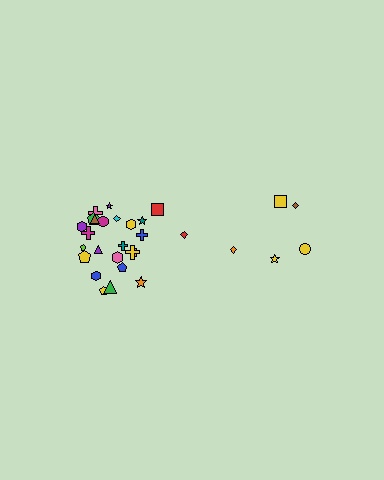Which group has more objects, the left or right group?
The left group.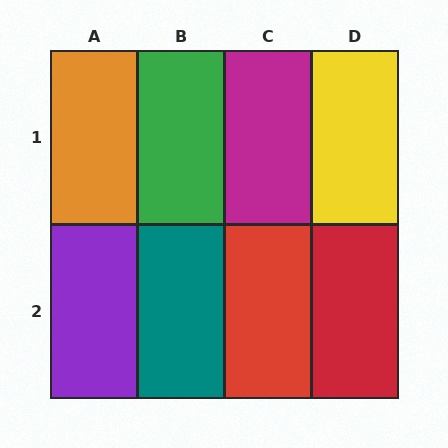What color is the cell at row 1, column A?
Orange.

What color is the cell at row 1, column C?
Magenta.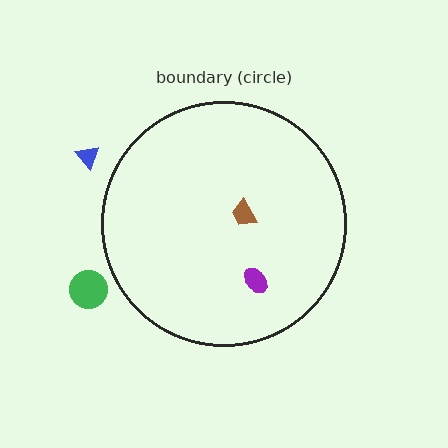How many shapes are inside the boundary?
2 inside, 2 outside.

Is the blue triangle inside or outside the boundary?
Outside.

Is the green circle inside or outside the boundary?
Outside.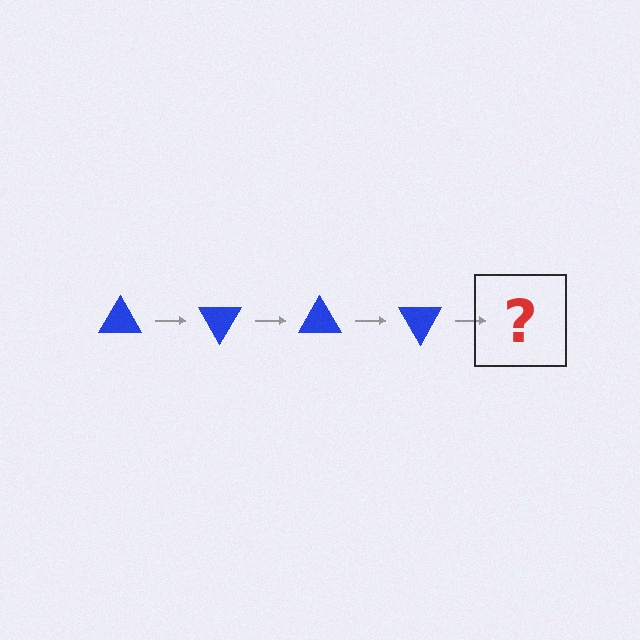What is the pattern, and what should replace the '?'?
The pattern is that the triangle rotates 60 degrees each step. The '?' should be a blue triangle rotated 240 degrees.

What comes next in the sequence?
The next element should be a blue triangle rotated 240 degrees.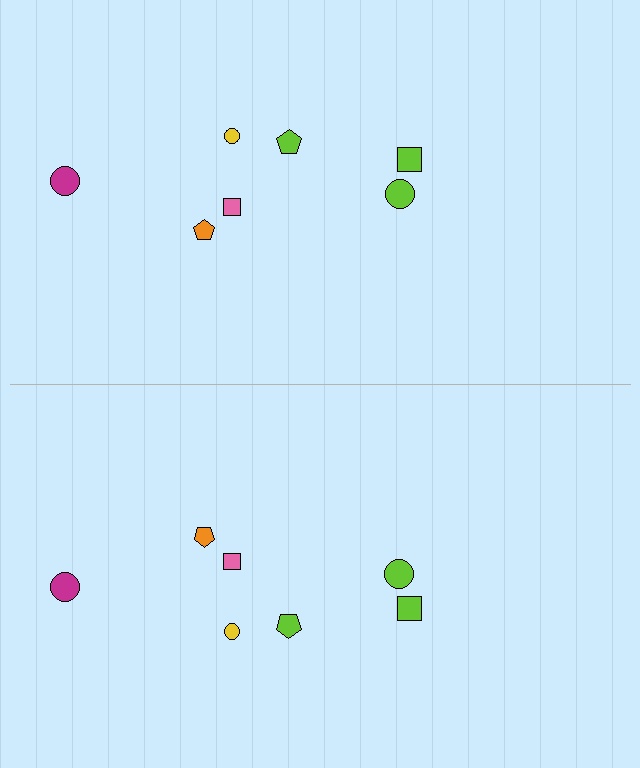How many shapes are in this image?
There are 14 shapes in this image.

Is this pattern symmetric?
Yes, this pattern has bilateral (reflection) symmetry.